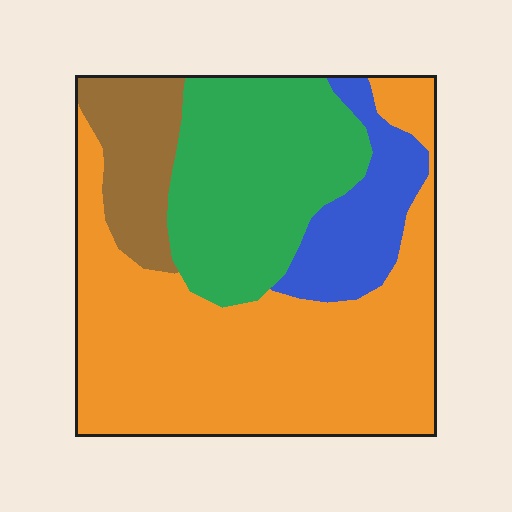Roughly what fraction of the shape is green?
Green takes up about one quarter (1/4) of the shape.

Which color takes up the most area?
Orange, at roughly 50%.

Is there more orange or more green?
Orange.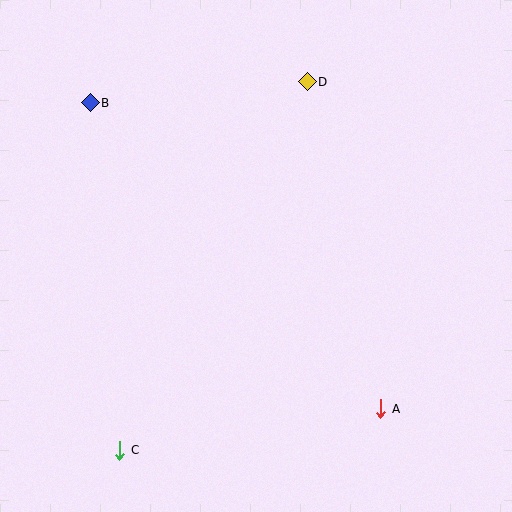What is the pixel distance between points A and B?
The distance between A and B is 422 pixels.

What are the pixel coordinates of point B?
Point B is at (90, 103).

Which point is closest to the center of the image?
Point D at (307, 82) is closest to the center.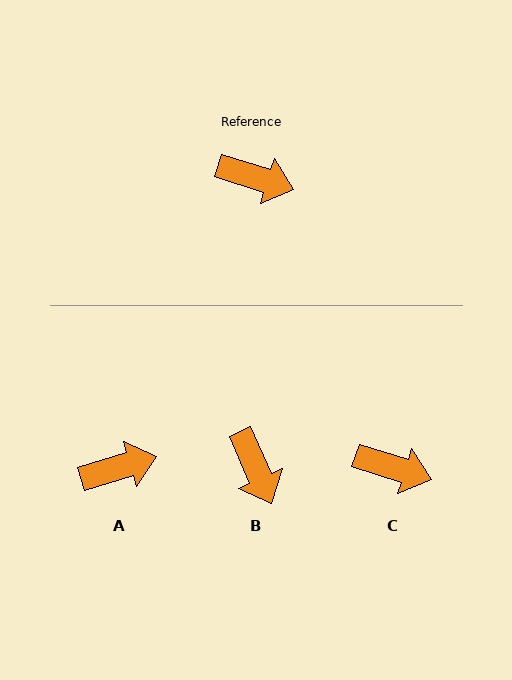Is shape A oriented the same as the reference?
No, it is off by about 34 degrees.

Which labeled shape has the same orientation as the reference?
C.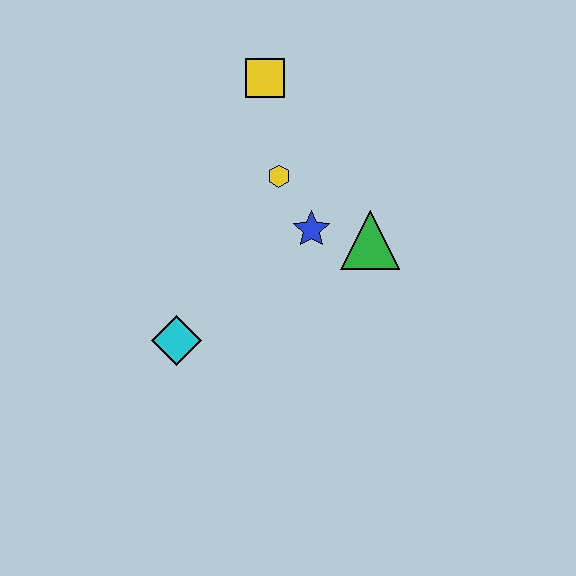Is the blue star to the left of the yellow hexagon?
No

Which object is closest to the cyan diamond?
The blue star is closest to the cyan diamond.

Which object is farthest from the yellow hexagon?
The cyan diamond is farthest from the yellow hexagon.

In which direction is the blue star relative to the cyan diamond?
The blue star is to the right of the cyan diamond.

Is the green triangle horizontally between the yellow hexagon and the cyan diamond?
No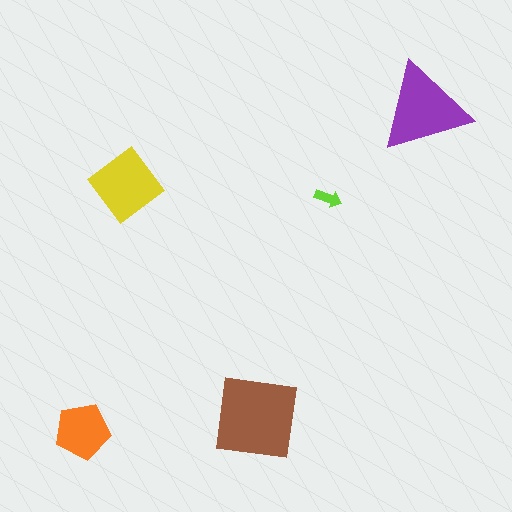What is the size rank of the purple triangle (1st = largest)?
2nd.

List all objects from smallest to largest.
The lime arrow, the orange pentagon, the yellow diamond, the purple triangle, the brown square.